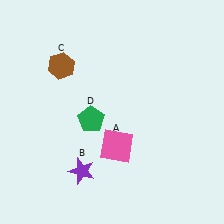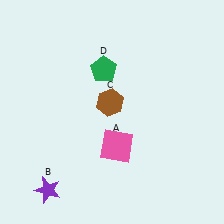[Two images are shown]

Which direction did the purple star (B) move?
The purple star (B) moved left.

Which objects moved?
The objects that moved are: the purple star (B), the brown hexagon (C), the green pentagon (D).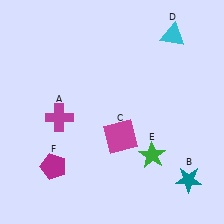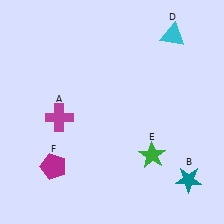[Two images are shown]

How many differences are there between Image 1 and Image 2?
There is 1 difference between the two images.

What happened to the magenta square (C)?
The magenta square (C) was removed in Image 2. It was in the bottom-right area of Image 1.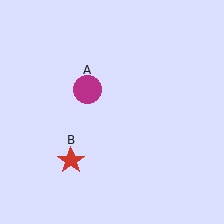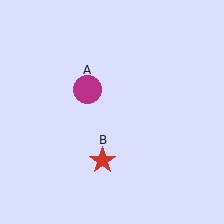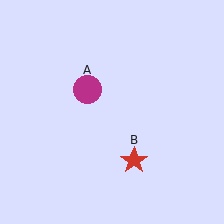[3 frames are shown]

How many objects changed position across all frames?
1 object changed position: red star (object B).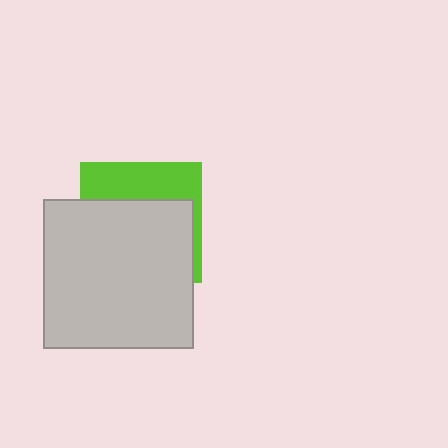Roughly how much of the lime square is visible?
A small part of it is visible (roughly 36%).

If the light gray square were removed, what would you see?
You would see the complete lime square.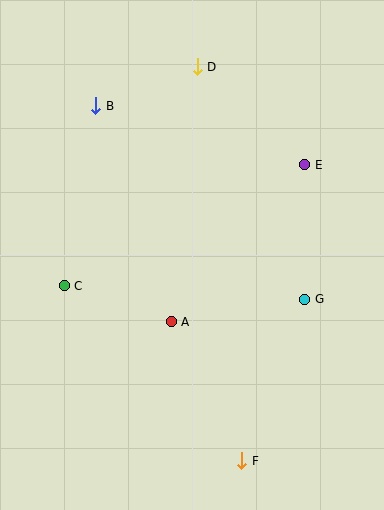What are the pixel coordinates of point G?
Point G is at (305, 299).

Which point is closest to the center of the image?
Point A at (171, 322) is closest to the center.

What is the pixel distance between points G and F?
The distance between G and F is 173 pixels.